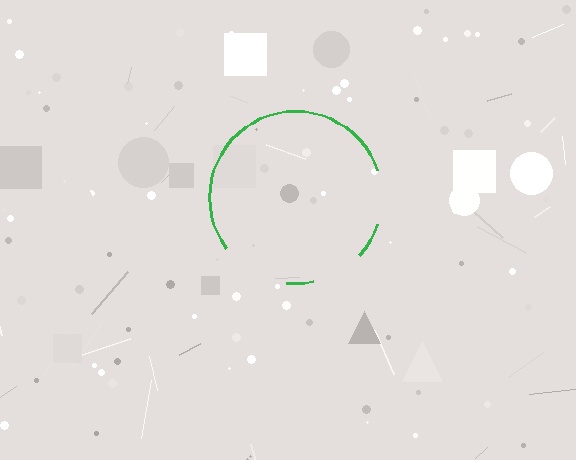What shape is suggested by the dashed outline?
The dashed outline suggests a circle.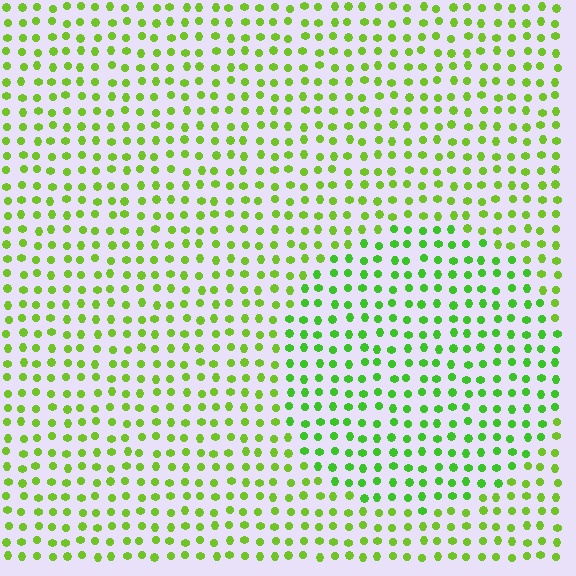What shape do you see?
I see a circle.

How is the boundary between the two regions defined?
The boundary is defined purely by a slight shift in hue (about 21 degrees). Spacing, size, and orientation are identical on both sides.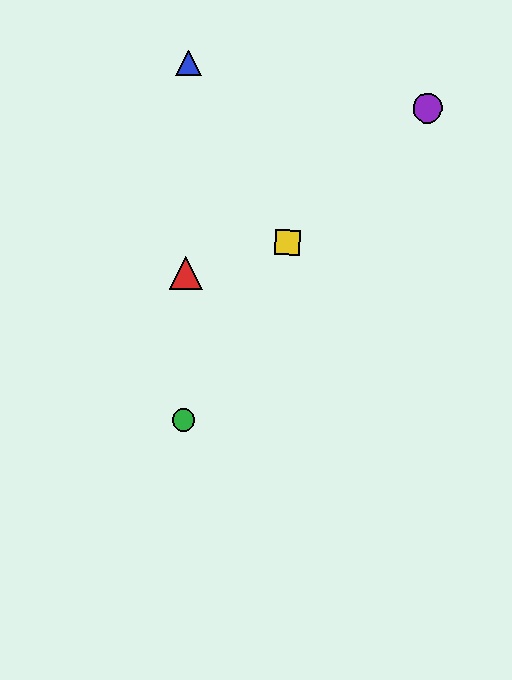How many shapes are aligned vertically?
3 shapes (the red triangle, the blue triangle, the green circle) are aligned vertically.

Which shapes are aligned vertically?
The red triangle, the blue triangle, the green circle are aligned vertically.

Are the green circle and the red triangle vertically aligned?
Yes, both are at x≈183.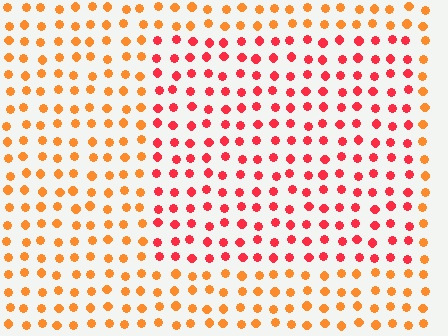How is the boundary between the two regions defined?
The boundary is defined purely by a slight shift in hue (about 35 degrees). Spacing, size, and orientation are identical on both sides.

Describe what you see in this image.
The image is filled with small orange elements in a uniform arrangement. A rectangle-shaped region is visible where the elements are tinted to a slightly different hue, forming a subtle color boundary.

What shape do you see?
I see a rectangle.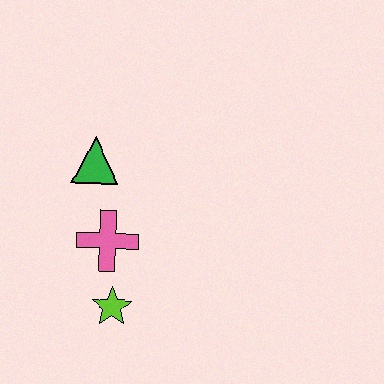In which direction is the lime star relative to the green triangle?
The lime star is below the green triangle.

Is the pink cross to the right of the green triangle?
Yes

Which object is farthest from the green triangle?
The lime star is farthest from the green triangle.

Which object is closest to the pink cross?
The lime star is closest to the pink cross.